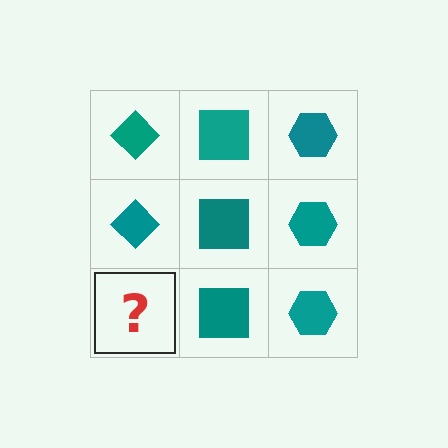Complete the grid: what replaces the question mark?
The question mark should be replaced with a teal diamond.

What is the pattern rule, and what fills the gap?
The rule is that each column has a consistent shape. The gap should be filled with a teal diamond.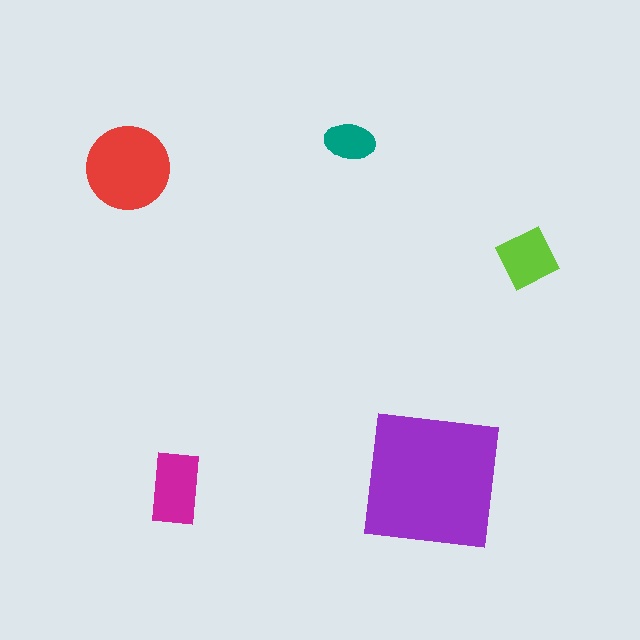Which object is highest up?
The teal ellipse is topmost.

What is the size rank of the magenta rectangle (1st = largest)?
3rd.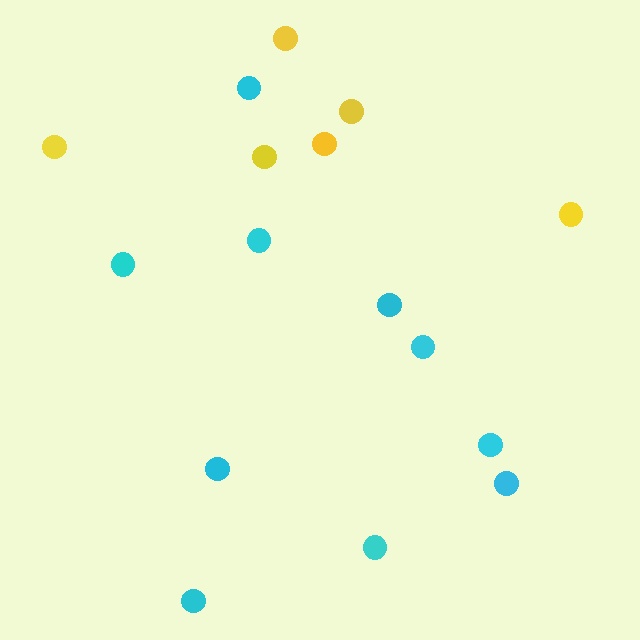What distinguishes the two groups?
There are 2 groups: one group of cyan circles (10) and one group of yellow circles (6).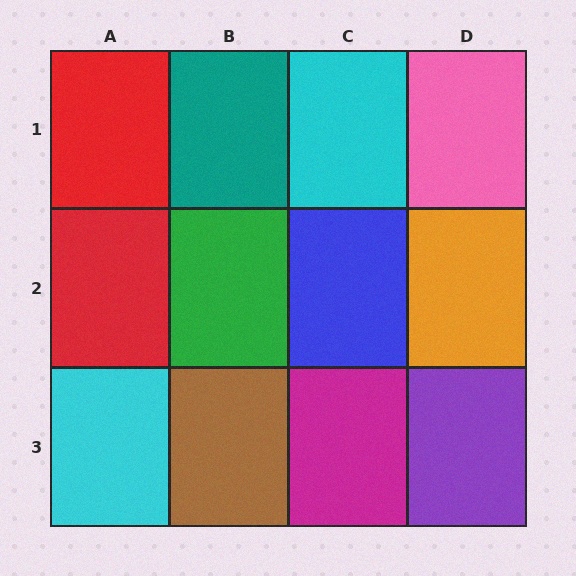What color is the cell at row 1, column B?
Teal.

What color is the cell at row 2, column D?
Orange.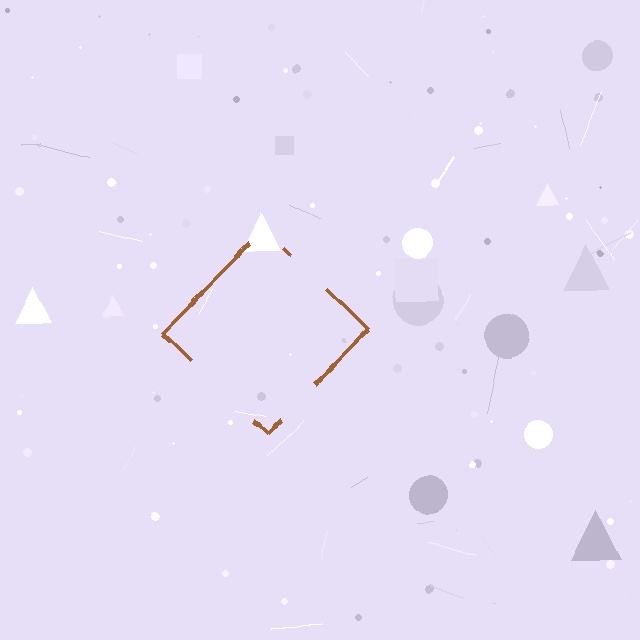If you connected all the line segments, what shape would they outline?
They would outline a diamond.